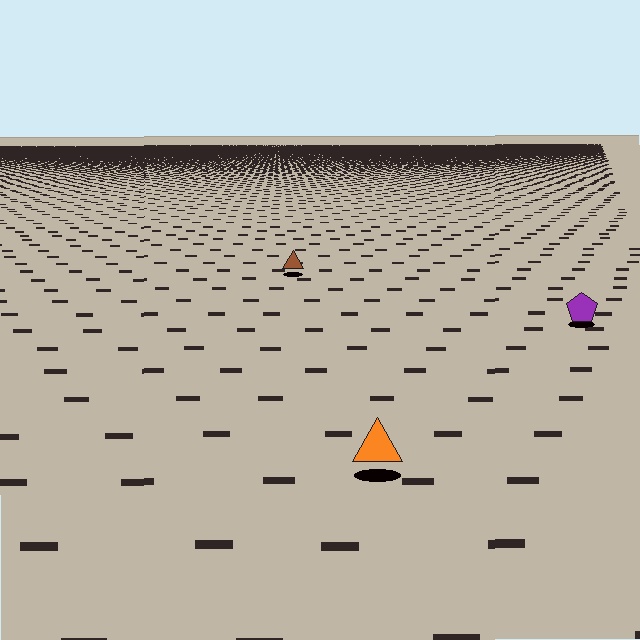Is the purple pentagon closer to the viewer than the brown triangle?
Yes. The purple pentagon is closer — you can tell from the texture gradient: the ground texture is coarser near it.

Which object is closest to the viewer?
The orange triangle is closest. The texture marks near it are larger and more spread out.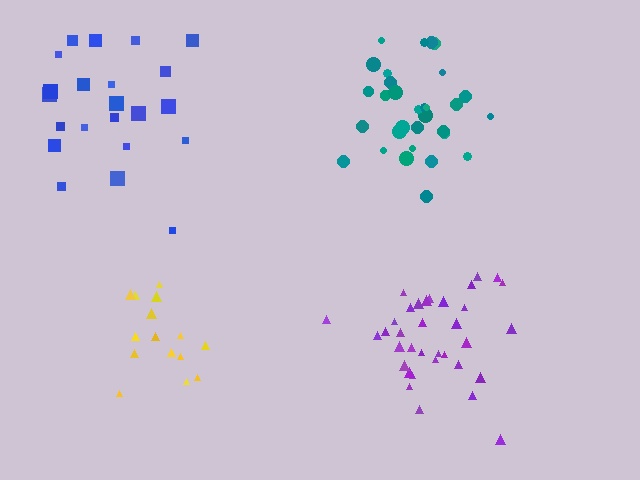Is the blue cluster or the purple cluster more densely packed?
Purple.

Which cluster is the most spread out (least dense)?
Blue.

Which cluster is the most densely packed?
Purple.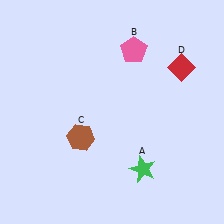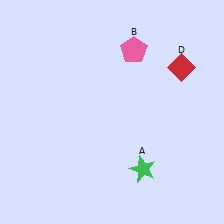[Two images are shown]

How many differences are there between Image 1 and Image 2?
There is 1 difference between the two images.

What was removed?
The brown hexagon (C) was removed in Image 2.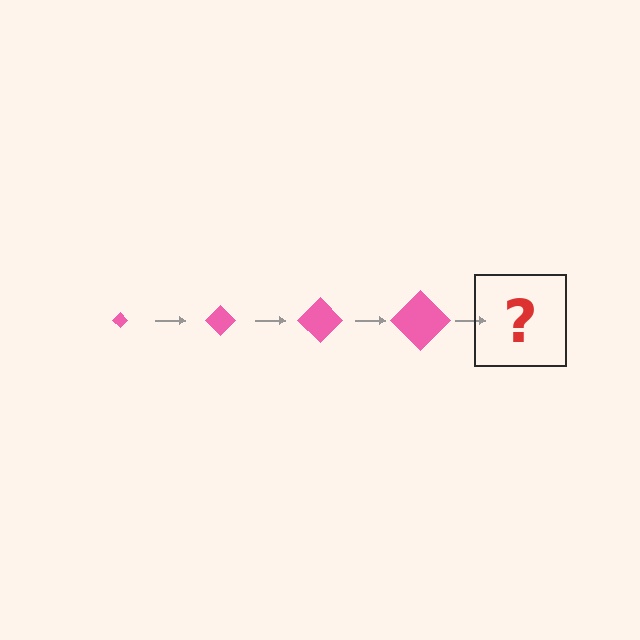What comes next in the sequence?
The next element should be a pink diamond, larger than the previous one.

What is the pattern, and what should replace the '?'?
The pattern is that the diamond gets progressively larger each step. The '?' should be a pink diamond, larger than the previous one.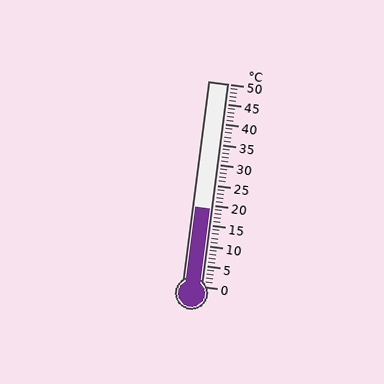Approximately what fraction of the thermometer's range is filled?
The thermometer is filled to approximately 40% of its range.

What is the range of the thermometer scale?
The thermometer scale ranges from 0°C to 50°C.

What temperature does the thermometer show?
The thermometer shows approximately 19°C.